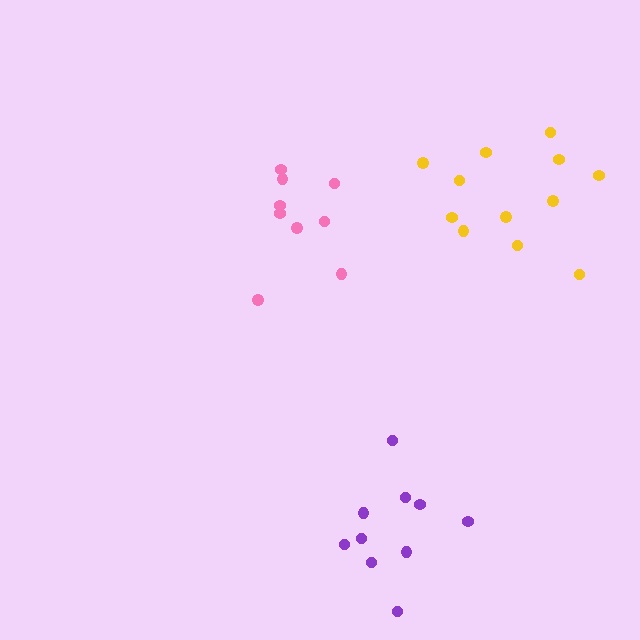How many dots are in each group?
Group 1: 9 dots, Group 2: 12 dots, Group 3: 10 dots (31 total).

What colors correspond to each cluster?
The clusters are colored: pink, yellow, purple.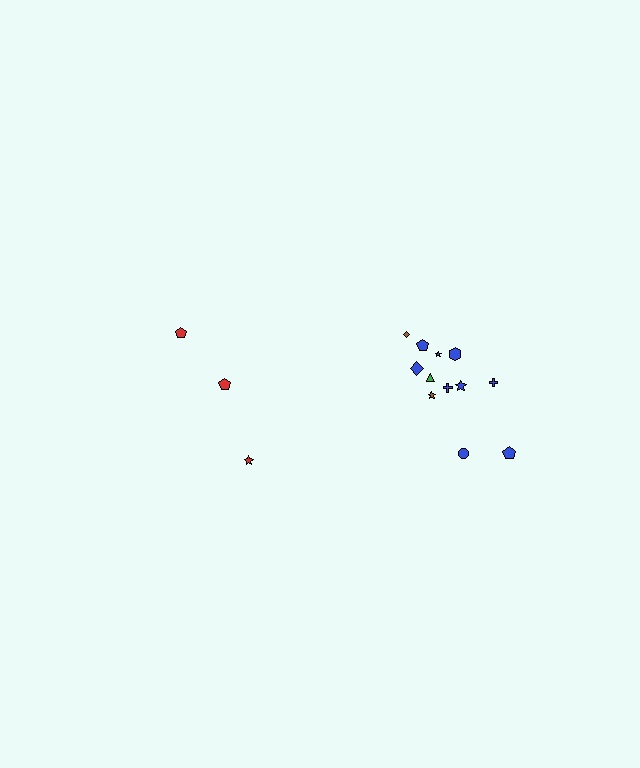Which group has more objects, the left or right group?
The right group.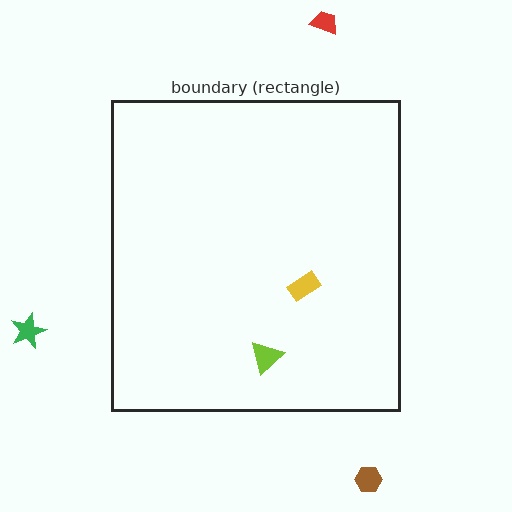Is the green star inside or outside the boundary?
Outside.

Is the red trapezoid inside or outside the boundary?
Outside.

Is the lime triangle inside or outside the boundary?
Inside.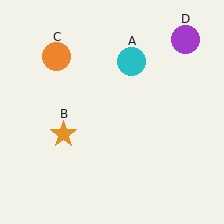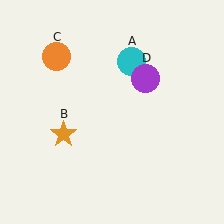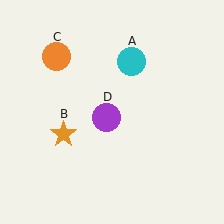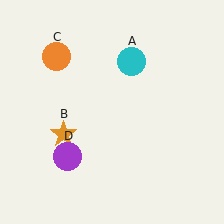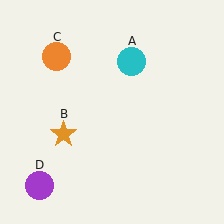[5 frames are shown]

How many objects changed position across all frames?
1 object changed position: purple circle (object D).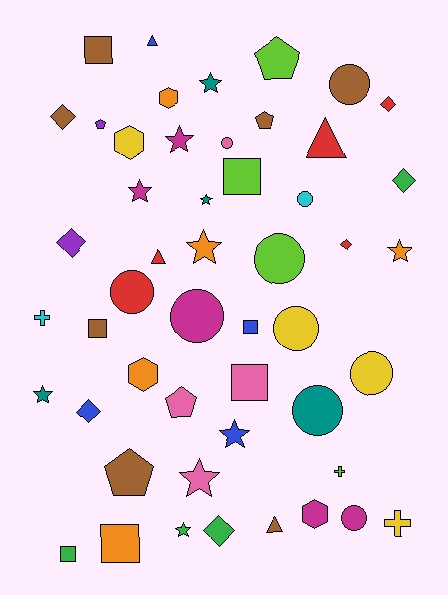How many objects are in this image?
There are 50 objects.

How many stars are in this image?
There are 10 stars.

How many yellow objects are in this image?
There are 4 yellow objects.